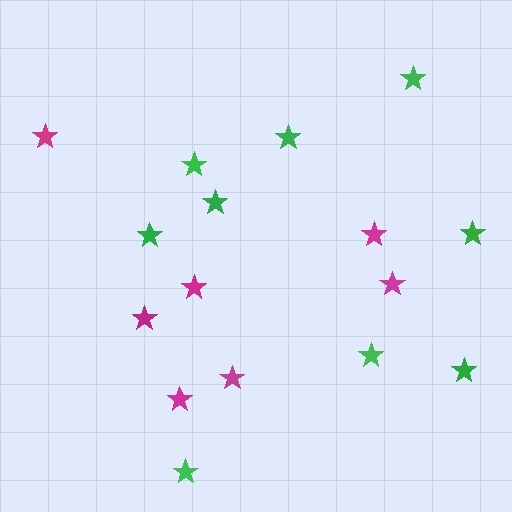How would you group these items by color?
There are 2 groups: one group of magenta stars (7) and one group of green stars (9).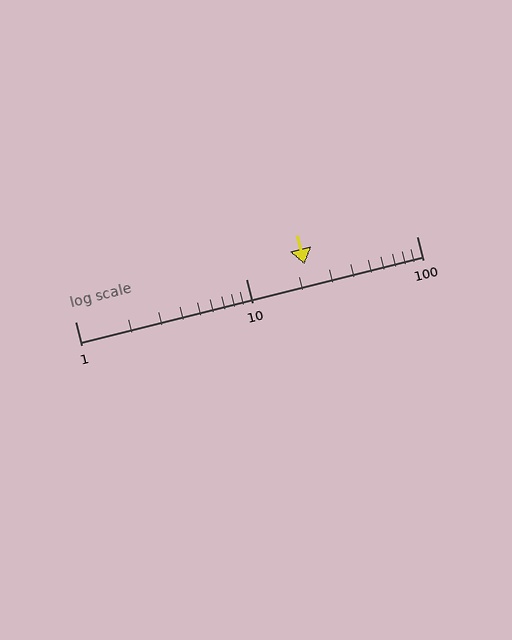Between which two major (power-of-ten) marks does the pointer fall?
The pointer is between 10 and 100.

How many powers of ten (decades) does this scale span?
The scale spans 2 decades, from 1 to 100.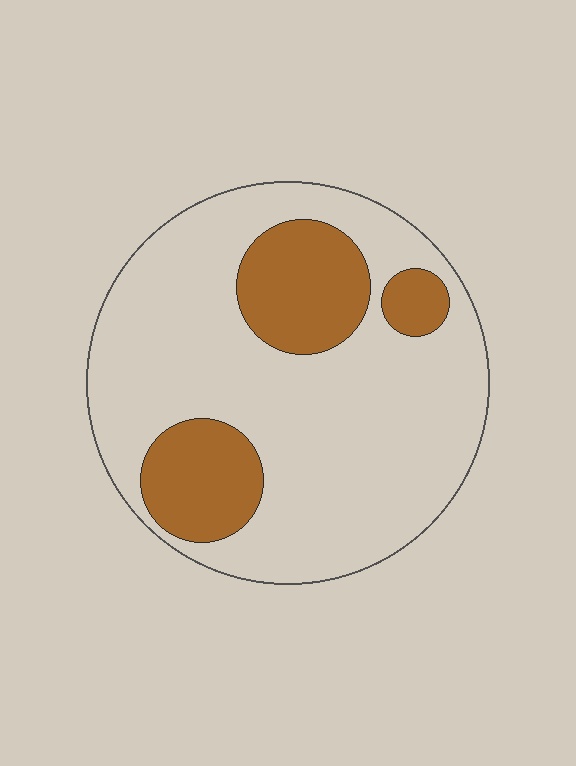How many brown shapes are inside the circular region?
3.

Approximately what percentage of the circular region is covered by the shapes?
Approximately 25%.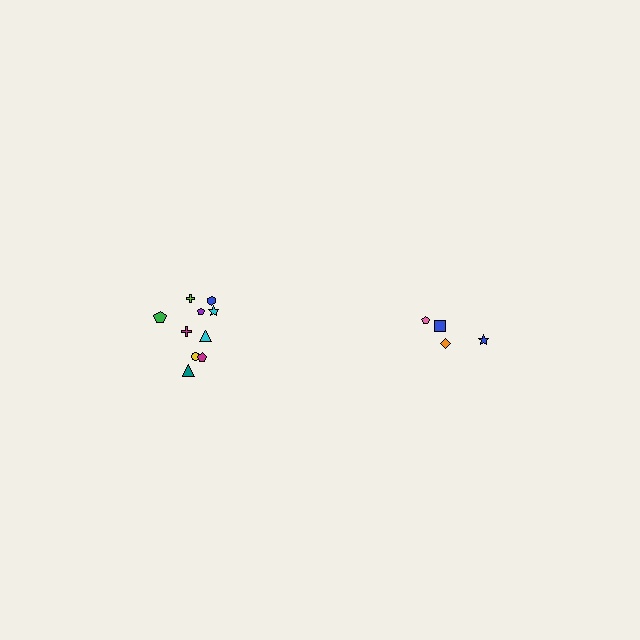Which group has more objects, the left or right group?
The left group.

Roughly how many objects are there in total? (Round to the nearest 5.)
Roughly 15 objects in total.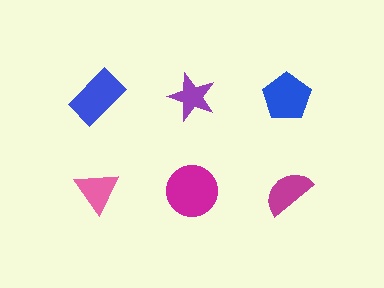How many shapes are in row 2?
3 shapes.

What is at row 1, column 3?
A blue pentagon.